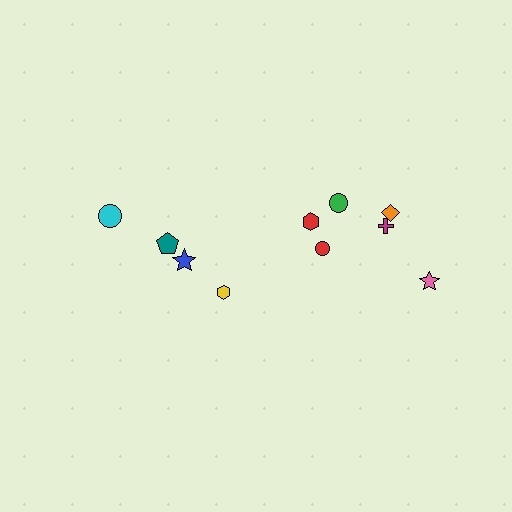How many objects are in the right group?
There are 6 objects.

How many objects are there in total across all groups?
There are 10 objects.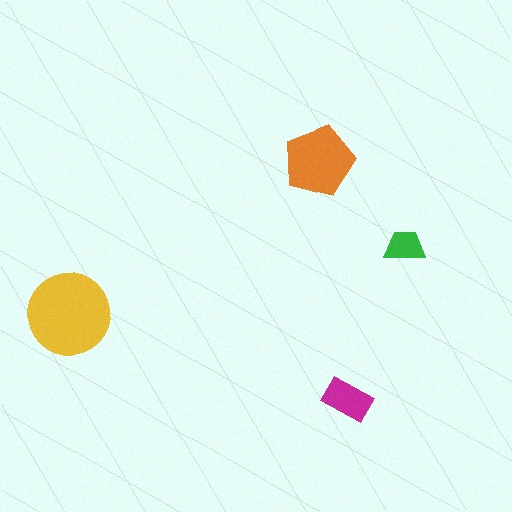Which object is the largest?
The yellow circle.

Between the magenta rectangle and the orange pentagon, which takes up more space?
The orange pentagon.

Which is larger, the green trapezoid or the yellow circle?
The yellow circle.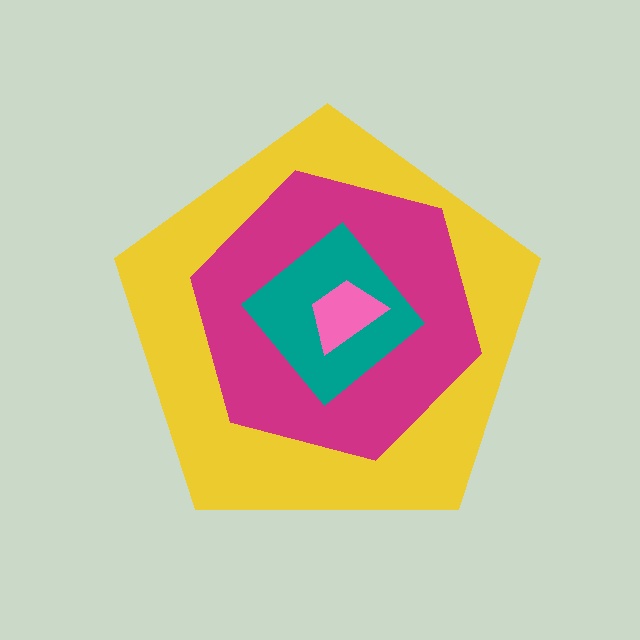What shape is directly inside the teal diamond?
The pink trapezoid.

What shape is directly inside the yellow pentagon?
The magenta hexagon.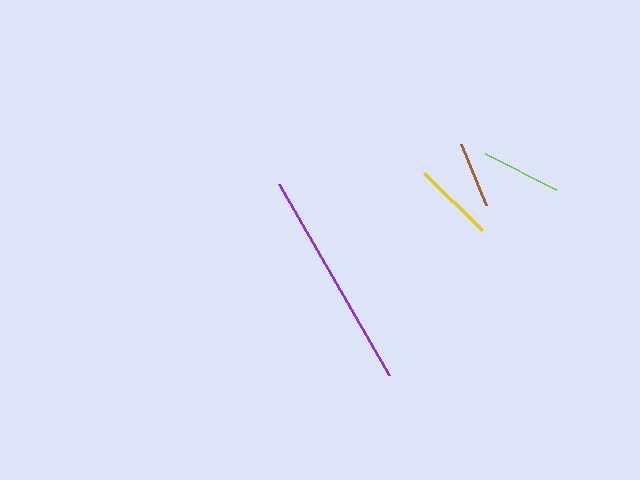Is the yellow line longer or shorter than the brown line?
The yellow line is longer than the brown line.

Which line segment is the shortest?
The brown line is the shortest at approximately 65 pixels.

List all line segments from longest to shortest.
From longest to shortest: purple, yellow, lime, brown.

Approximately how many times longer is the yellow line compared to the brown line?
The yellow line is approximately 1.2 times the length of the brown line.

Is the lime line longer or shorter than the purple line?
The purple line is longer than the lime line.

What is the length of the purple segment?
The purple segment is approximately 220 pixels long.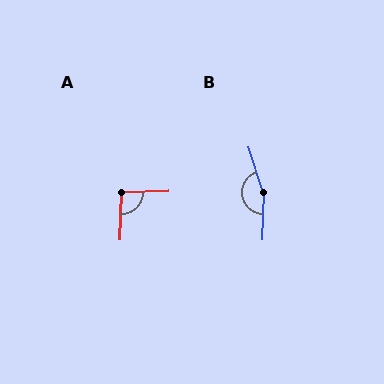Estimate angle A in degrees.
Approximately 94 degrees.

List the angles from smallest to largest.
A (94°), B (160°).